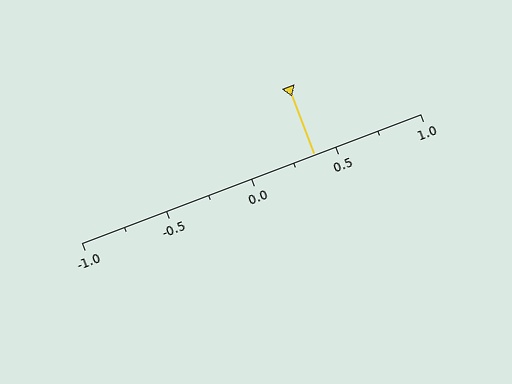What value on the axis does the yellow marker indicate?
The marker indicates approximately 0.38.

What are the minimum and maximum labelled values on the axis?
The axis runs from -1.0 to 1.0.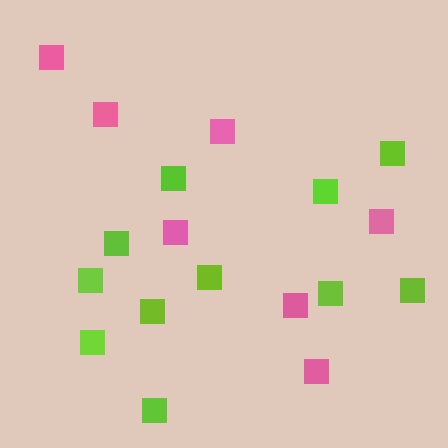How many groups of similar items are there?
There are 2 groups: one group of pink squares (7) and one group of lime squares (11).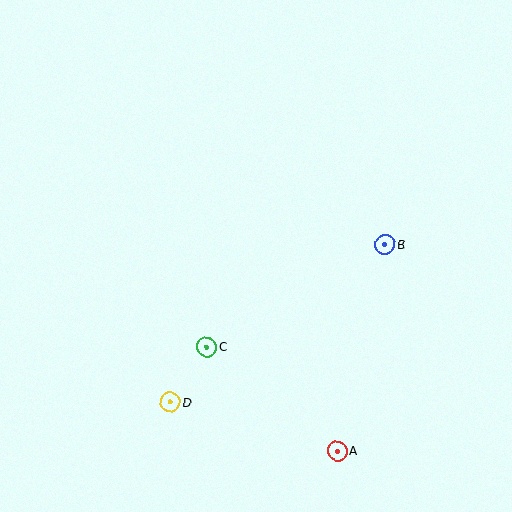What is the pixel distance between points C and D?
The distance between C and D is 66 pixels.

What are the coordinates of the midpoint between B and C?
The midpoint between B and C is at (296, 296).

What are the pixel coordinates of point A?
Point A is at (338, 451).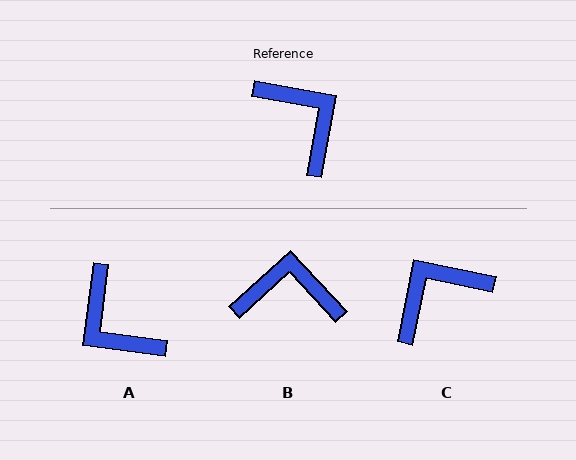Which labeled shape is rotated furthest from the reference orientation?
A, about 177 degrees away.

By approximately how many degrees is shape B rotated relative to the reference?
Approximately 53 degrees counter-clockwise.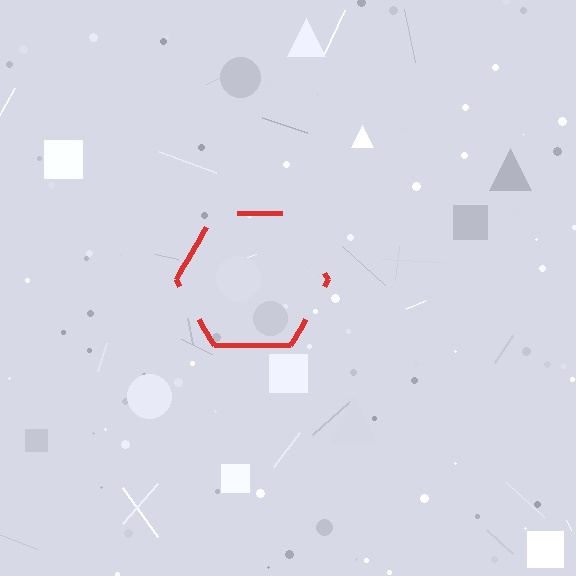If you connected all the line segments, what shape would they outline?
They would outline a hexagon.